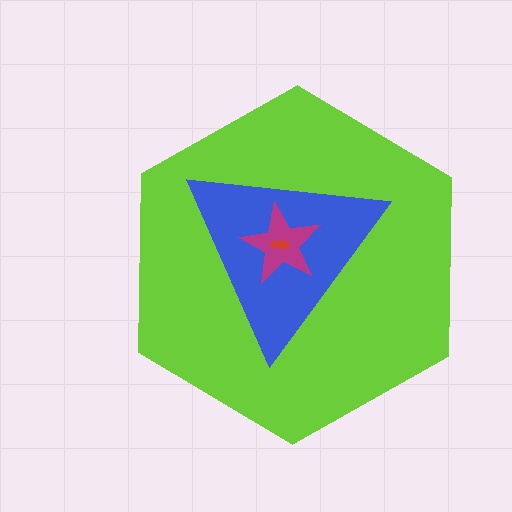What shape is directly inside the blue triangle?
The magenta star.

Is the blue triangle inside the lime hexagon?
Yes.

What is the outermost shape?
The lime hexagon.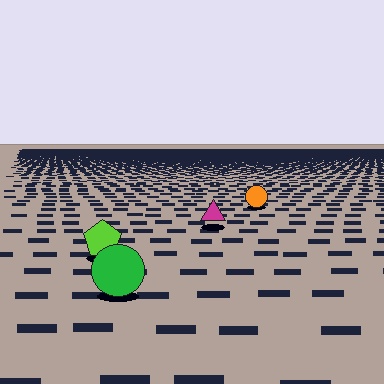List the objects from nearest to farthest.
From nearest to farthest: the green circle, the lime pentagon, the magenta triangle, the orange circle.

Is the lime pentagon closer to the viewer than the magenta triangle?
Yes. The lime pentagon is closer — you can tell from the texture gradient: the ground texture is coarser near it.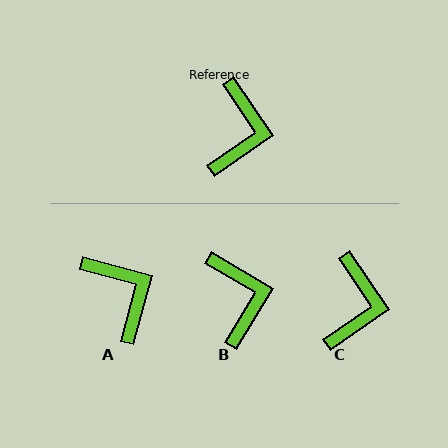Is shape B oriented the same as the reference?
No, it is off by about 25 degrees.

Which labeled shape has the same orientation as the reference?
C.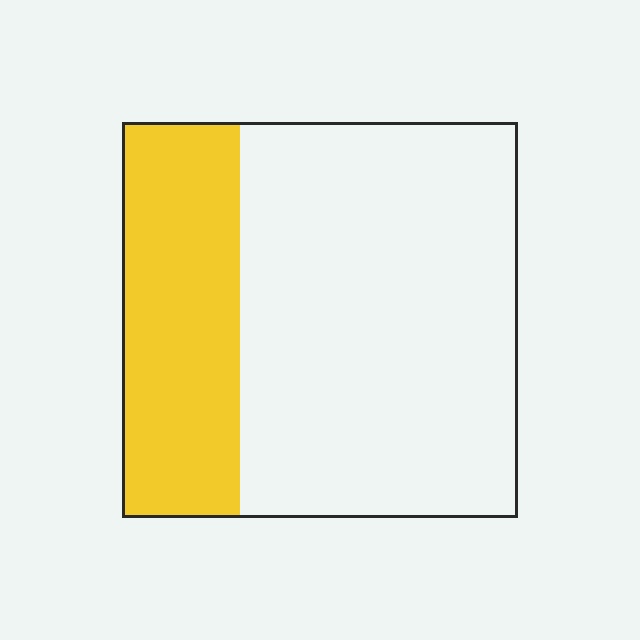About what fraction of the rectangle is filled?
About one third (1/3).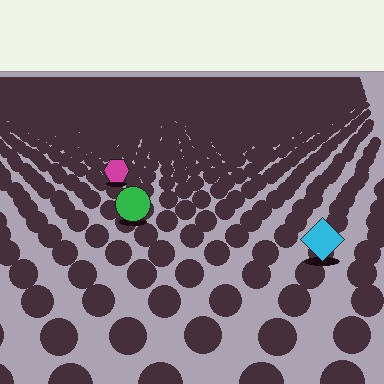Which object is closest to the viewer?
The cyan diamond is closest. The texture marks near it are larger and more spread out.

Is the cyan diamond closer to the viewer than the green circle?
Yes. The cyan diamond is closer — you can tell from the texture gradient: the ground texture is coarser near it.